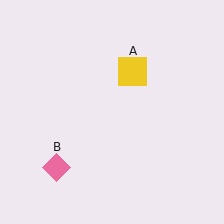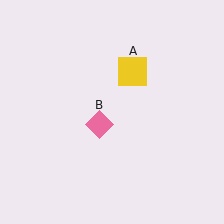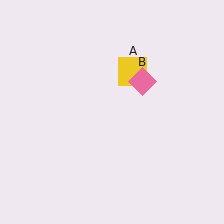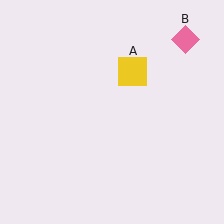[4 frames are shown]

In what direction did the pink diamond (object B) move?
The pink diamond (object B) moved up and to the right.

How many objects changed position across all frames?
1 object changed position: pink diamond (object B).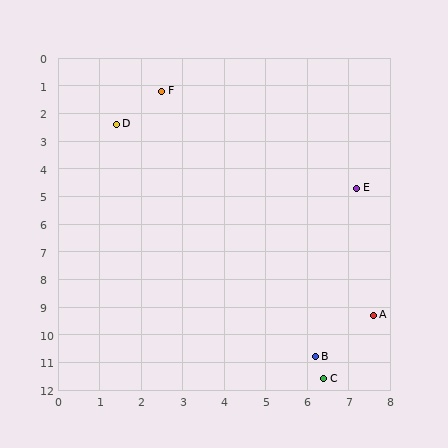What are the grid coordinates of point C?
Point C is at approximately (6.4, 11.6).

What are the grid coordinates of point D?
Point D is at approximately (1.4, 2.4).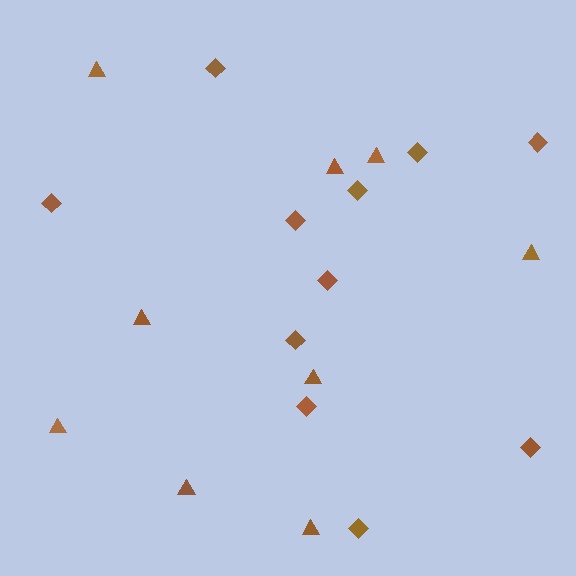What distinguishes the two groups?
There are 2 groups: one group of diamonds (11) and one group of triangles (9).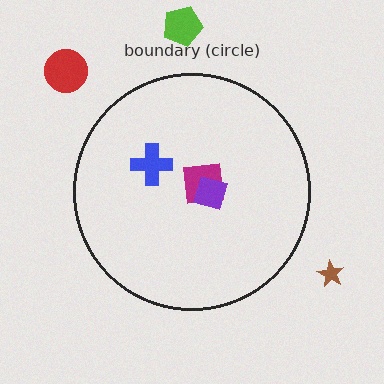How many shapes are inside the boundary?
3 inside, 3 outside.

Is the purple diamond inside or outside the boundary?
Inside.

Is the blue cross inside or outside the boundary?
Inside.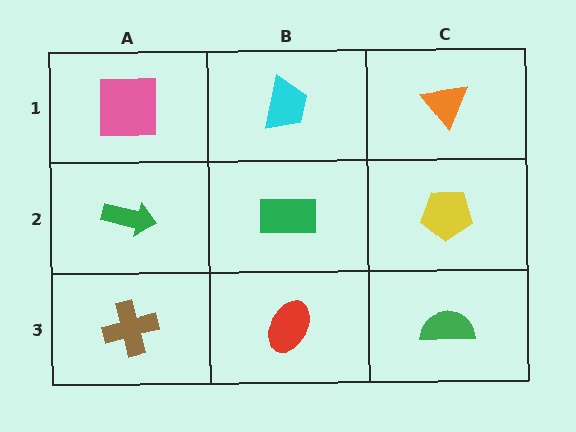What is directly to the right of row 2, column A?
A green rectangle.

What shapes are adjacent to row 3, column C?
A yellow pentagon (row 2, column C), a red ellipse (row 3, column B).